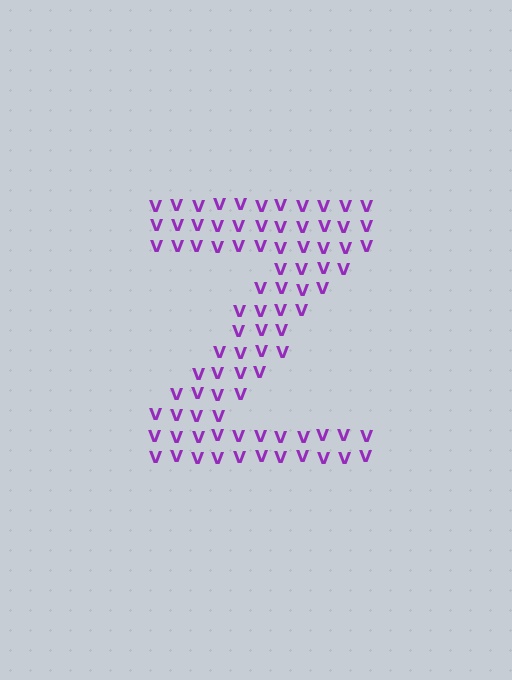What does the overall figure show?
The overall figure shows the letter Z.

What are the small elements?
The small elements are letter V's.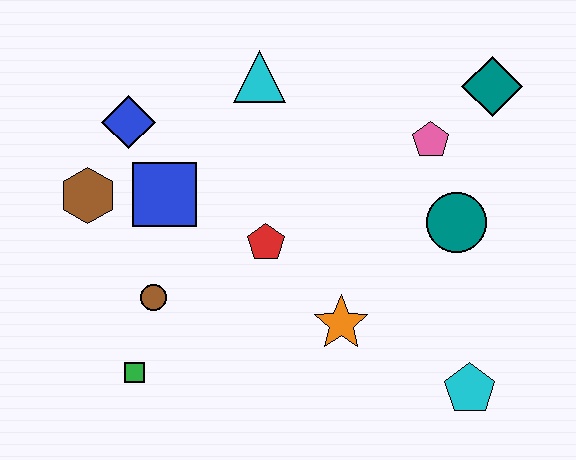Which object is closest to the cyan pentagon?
The orange star is closest to the cyan pentagon.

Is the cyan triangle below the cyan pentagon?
No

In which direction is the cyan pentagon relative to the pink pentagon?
The cyan pentagon is below the pink pentagon.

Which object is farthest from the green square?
The teal diamond is farthest from the green square.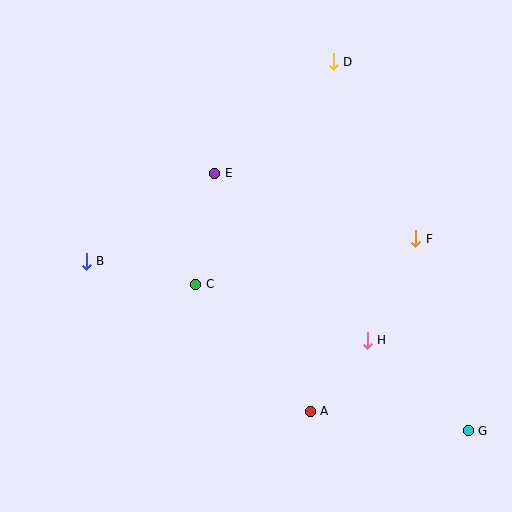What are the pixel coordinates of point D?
Point D is at (333, 62).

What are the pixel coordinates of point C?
Point C is at (196, 284).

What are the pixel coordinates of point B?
Point B is at (86, 261).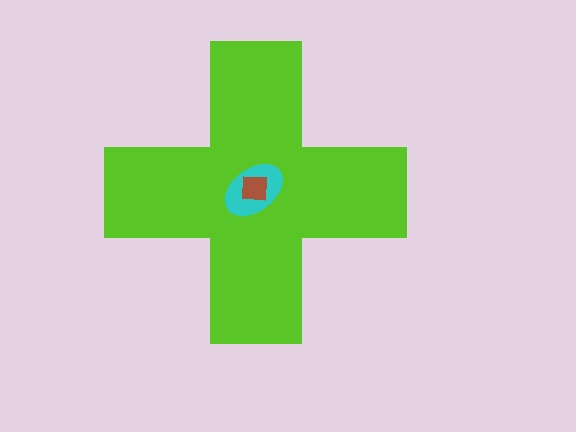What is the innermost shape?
The brown square.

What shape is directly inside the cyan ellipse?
The brown square.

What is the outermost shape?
The lime cross.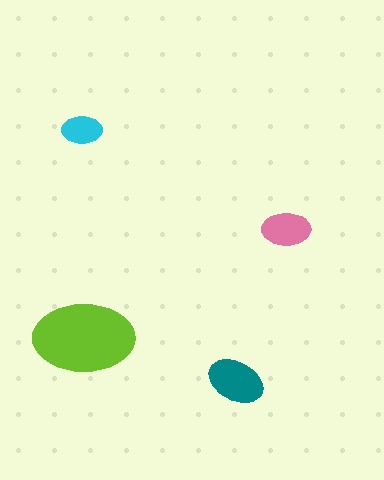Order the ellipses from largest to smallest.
the lime one, the teal one, the pink one, the cyan one.